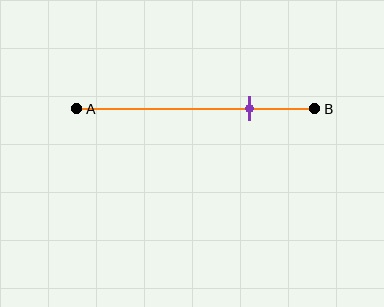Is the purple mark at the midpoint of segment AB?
No, the mark is at about 70% from A, not at the 50% midpoint.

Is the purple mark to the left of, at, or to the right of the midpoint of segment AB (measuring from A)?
The purple mark is to the right of the midpoint of segment AB.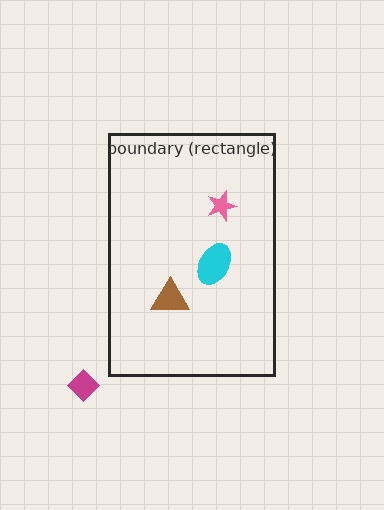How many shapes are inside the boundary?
3 inside, 1 outside.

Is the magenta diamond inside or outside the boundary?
Outside.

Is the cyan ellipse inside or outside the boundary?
Inside.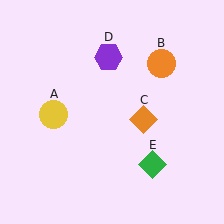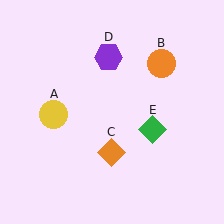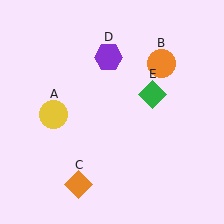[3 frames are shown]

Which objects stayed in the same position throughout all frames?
Yellow circle (object A) and orange circle (object B) and purple hexagon (object D) remained stationary.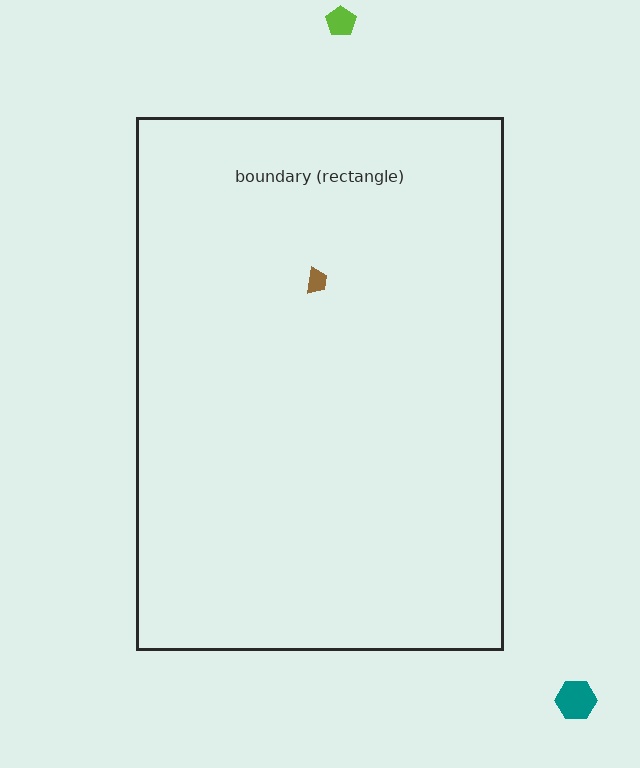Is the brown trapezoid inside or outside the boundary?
Inside.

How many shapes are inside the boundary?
1 inside, 2 outside.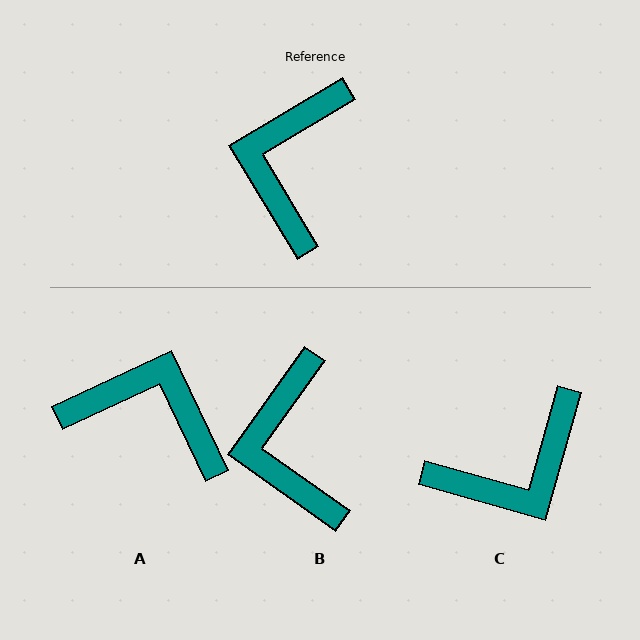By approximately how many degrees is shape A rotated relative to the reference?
Approximately 96 degrees clockwise.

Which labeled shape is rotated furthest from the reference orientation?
C, about 133 degrees away.